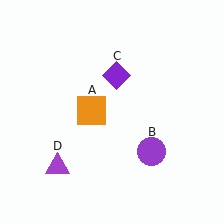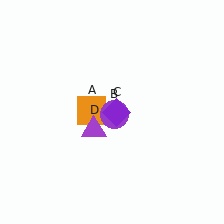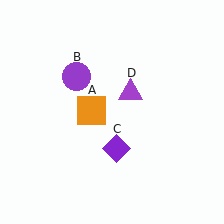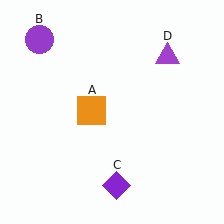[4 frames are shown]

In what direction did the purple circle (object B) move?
The purple circle (object B) moved up and to the left.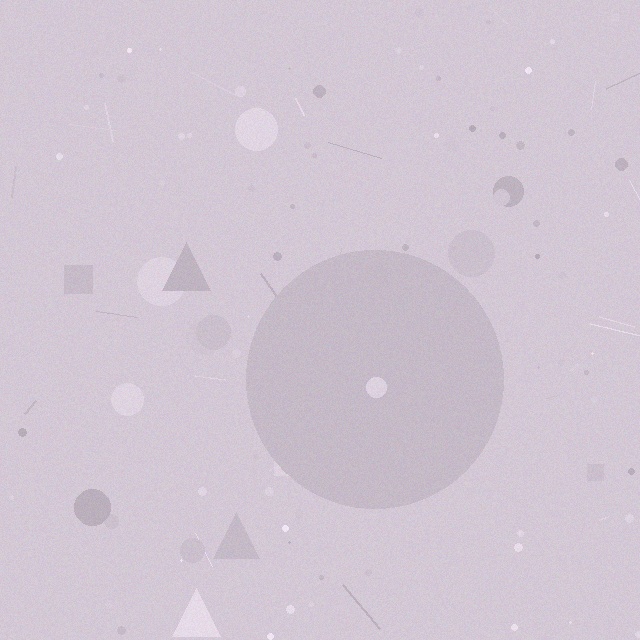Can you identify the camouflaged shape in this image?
The camouflaged shape is a circle.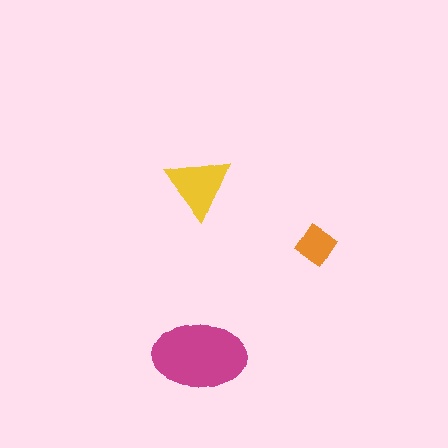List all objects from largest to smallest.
The magenta ellipse, the yellow triangle, the orange diamond.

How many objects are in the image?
There are 3 objects in the image.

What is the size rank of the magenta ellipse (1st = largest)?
1st.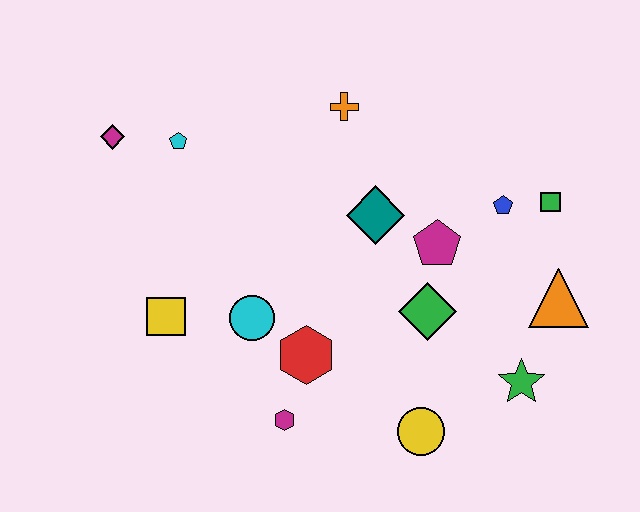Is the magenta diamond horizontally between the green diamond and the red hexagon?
No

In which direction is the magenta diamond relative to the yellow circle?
The magenta diamond is to the left of the yellow circle.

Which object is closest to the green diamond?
The magenta pentagon is closest to the green diamond.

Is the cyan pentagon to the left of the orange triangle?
Yes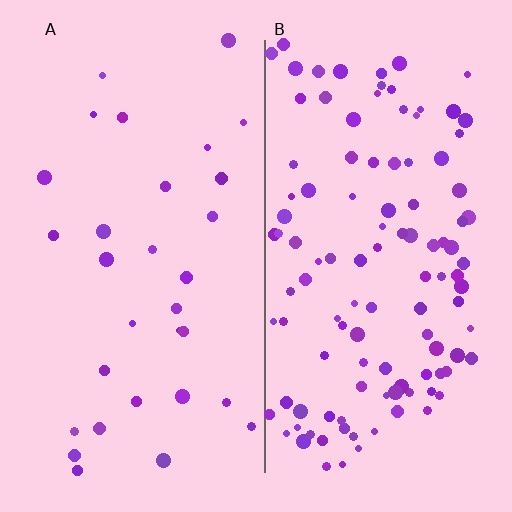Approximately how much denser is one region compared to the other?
Approximately 3.7× — region B over region A.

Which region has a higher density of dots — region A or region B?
B (the right).